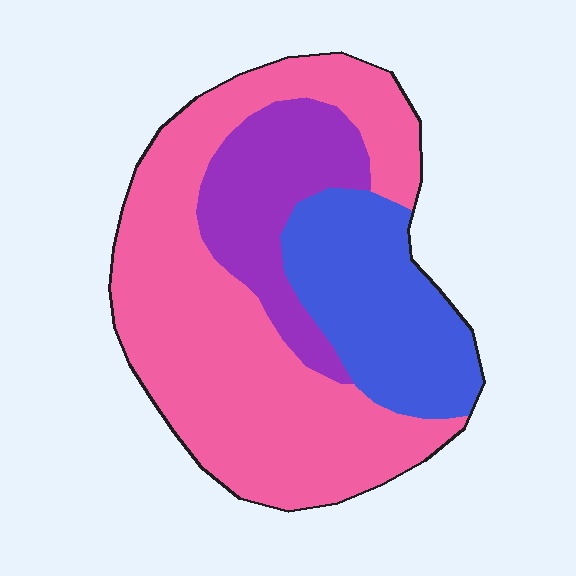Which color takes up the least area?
Purple, at roughly 20%.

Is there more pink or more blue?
Pink.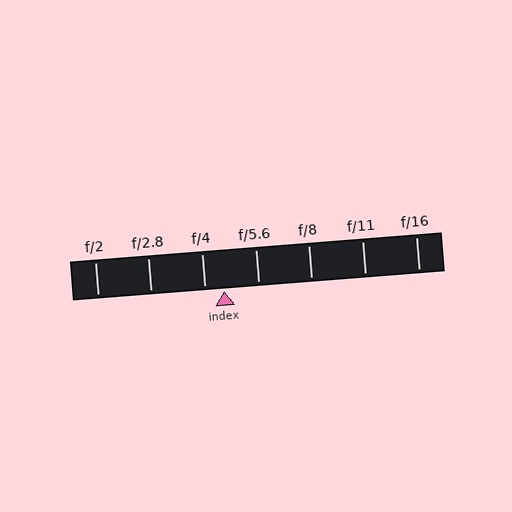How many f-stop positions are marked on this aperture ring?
There are 7 f-stop positions marked.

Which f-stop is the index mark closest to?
The index mark is closest to f/4.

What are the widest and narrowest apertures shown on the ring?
The widest aperture shown is f/2 and the narrowest is f/16.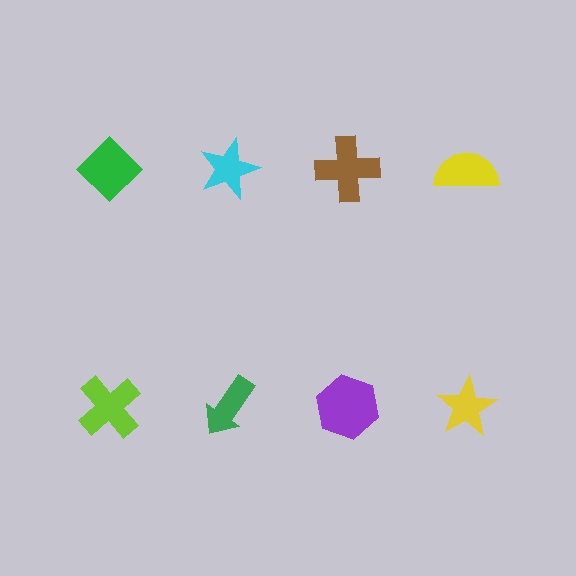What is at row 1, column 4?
A yellow semicircle.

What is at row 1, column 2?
A cyan star.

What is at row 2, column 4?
A yellow star.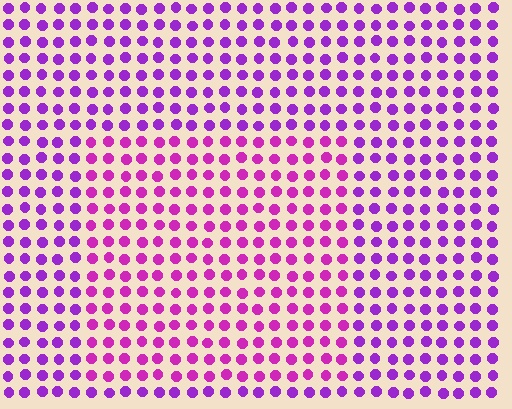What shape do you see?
I see a rectangle.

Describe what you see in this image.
The image is filled with small purple elements in a uniform arrangement. A rectangle-shaped region is visible where the elements are tinted to a slightly different hue, forming a subtle color boundary.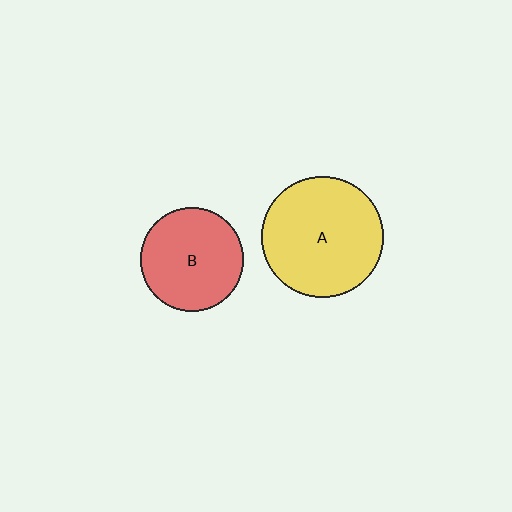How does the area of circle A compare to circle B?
Approximately 1.4 times.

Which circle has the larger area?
Circle A (yellow).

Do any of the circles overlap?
No, none of the circles overlap.